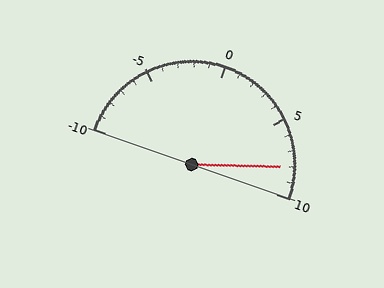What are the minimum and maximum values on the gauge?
The gauge ranges from -10 to 10.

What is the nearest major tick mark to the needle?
The nearest major tick mark is 10.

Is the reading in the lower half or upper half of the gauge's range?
The reading is in the upper half of the range (-10 to 10).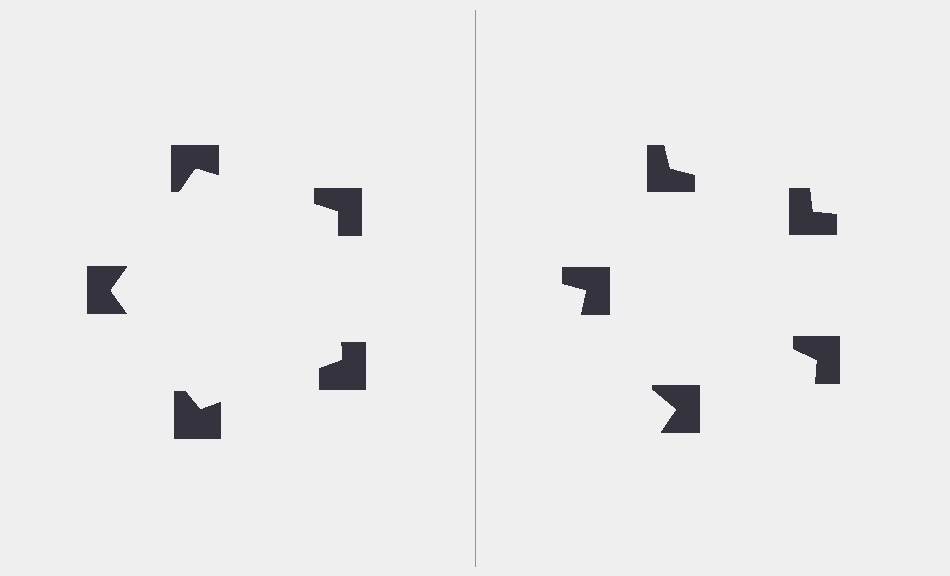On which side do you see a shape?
An illusory pentagon appears on the left side. On the right side the wedge cuts are rotated, so no coherent shape forms.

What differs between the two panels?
The notched squares are positioned identically on both sides; only the wedge orientations differ. On the left they align to a pentagon; on the right they are misaligned.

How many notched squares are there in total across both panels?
10 — 5 on each side.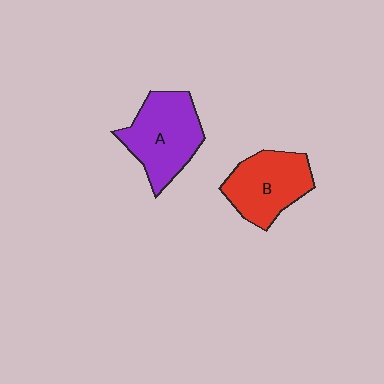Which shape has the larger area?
Shape A (purple).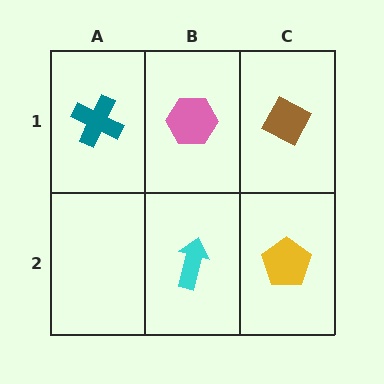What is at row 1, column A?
A teal cross.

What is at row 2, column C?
A yellow pentagon.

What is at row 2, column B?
A cyan arrow.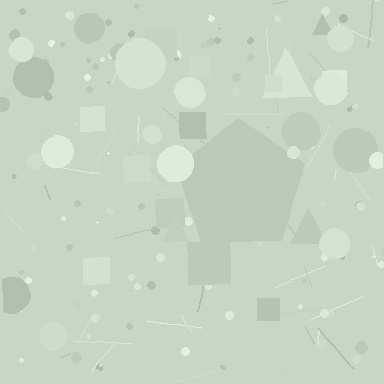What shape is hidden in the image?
A pentagon is hidden in the image.